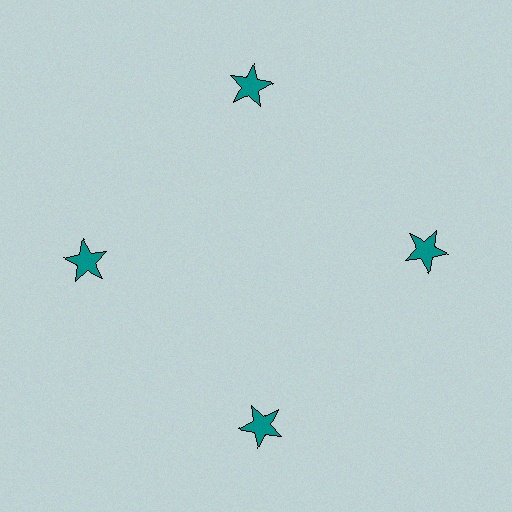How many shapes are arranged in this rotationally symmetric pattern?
There are 4 shapes, arranged in 4 groups of 1.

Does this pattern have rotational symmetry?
Yes, this pattern has 4-fold rotational symmetry. It looks the same after rotating 90 degrees around the center.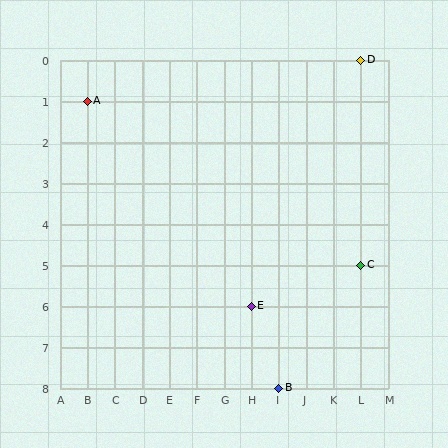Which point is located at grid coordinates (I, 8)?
Point B is at (I, 8).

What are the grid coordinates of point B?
Point B is at grid coordinates (I, 8).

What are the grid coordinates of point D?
Point D is at grid coordinates (L, 0).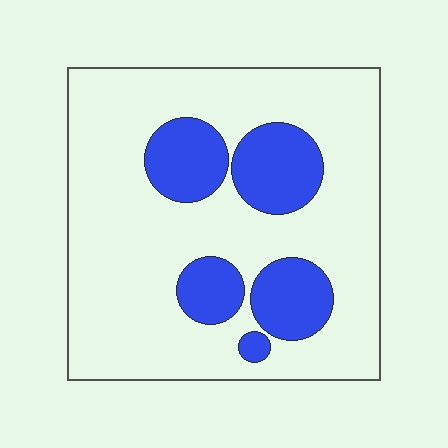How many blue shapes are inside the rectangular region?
5.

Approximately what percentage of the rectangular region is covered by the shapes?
Approximately 25%.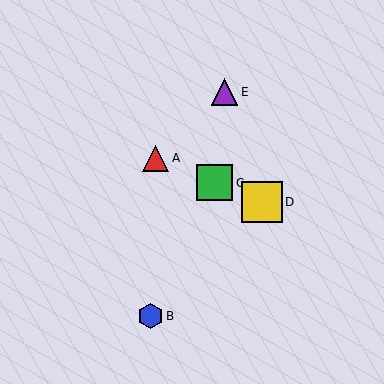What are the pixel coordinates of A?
Object A is at (156, 158).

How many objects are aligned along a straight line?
3 objects (A, C, D) are aligned along a straight line.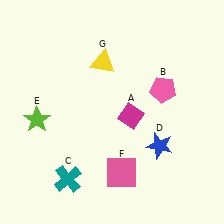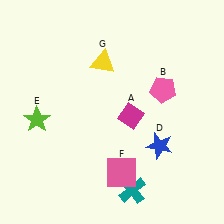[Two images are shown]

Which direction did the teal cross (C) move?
The teal cross (C) moved right.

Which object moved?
The teal cross (C) moved right.